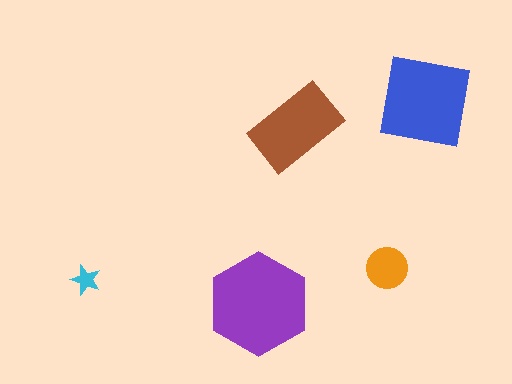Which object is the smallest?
The cyan star.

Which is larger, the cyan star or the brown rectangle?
The brown rectangle.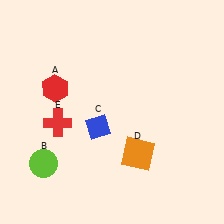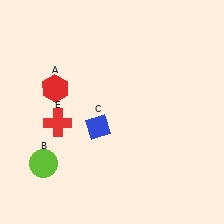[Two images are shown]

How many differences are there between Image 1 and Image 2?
There is 1 difference between the two images.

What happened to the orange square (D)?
The orange square (D) was removed in Image 2. It was in the bottom-right area of Image 1.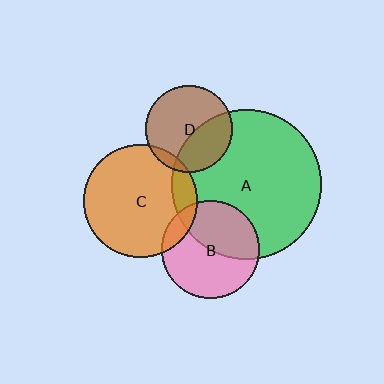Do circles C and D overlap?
Yes.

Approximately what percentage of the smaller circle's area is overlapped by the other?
Approximately 5%.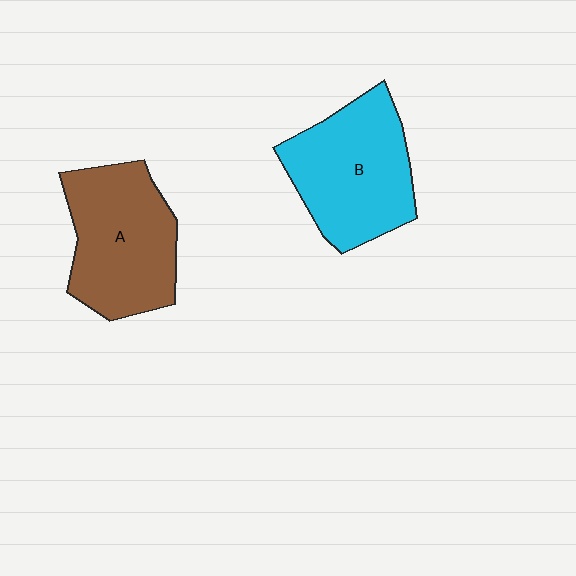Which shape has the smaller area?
Shape A (brown).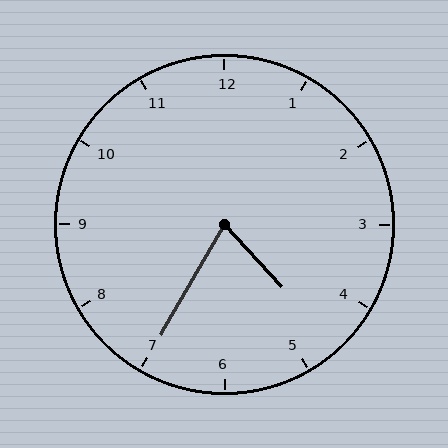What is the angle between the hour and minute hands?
Approximately 72 degrees.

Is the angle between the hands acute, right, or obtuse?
It is acute.